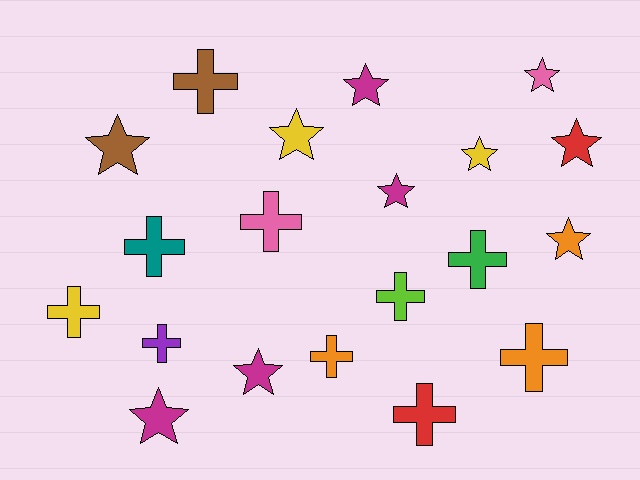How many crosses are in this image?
There are 10 crosses.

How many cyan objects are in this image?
There are no cyan objects.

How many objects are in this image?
There are 20 objects.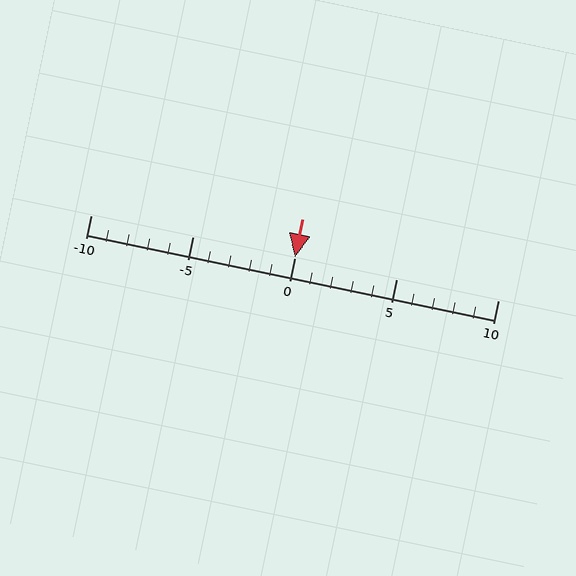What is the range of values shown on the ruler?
The ruler shows values from -10 to 10.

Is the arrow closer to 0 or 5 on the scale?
The arrow is closer to 0.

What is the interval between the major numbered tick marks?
The major tick marks are spaced 5 units apart.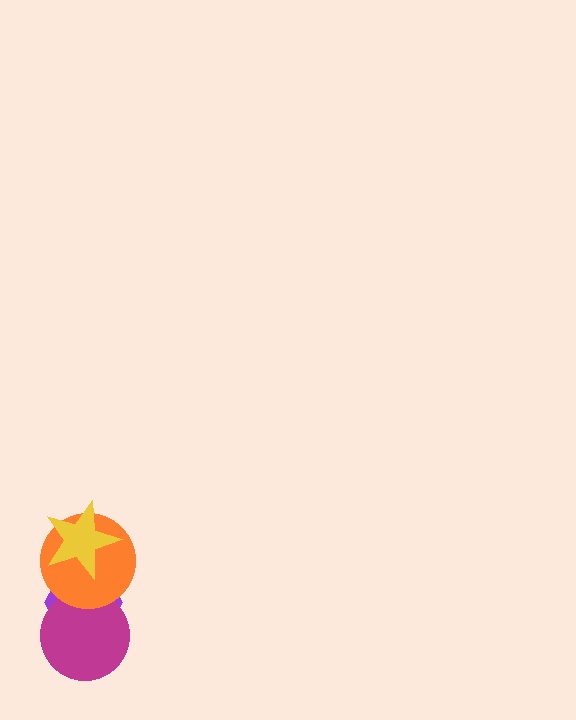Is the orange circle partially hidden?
Yes, it is partially covered by another shape.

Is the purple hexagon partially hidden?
Yes, it is partially covered by another shape.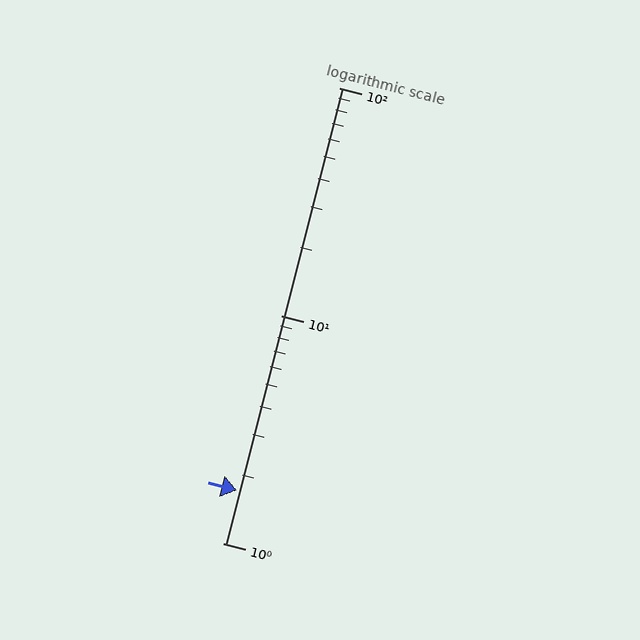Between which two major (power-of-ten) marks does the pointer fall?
The pointer is between 1 and 10.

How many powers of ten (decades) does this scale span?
The scale spans 2 decades, from 1 to 100.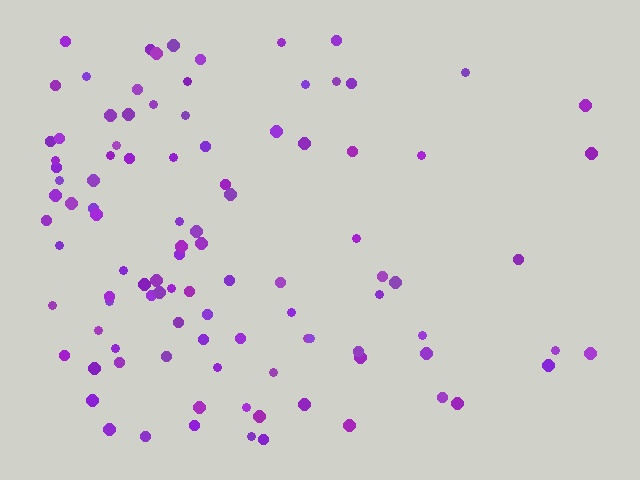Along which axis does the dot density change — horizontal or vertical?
Horizontal.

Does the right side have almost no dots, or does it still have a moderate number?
Still a moderate number, just noticeably fewer than the left.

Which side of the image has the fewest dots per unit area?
The right.